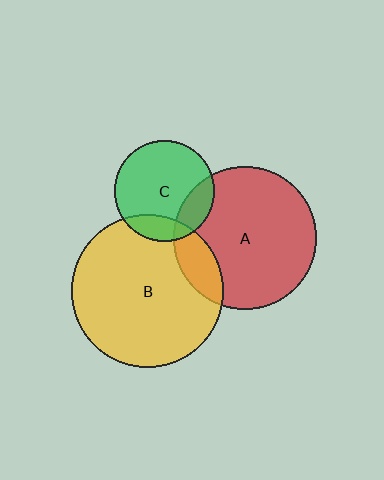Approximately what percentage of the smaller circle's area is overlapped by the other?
Approximately 15%.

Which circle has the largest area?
Circle B (yellow).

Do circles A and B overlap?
Yes.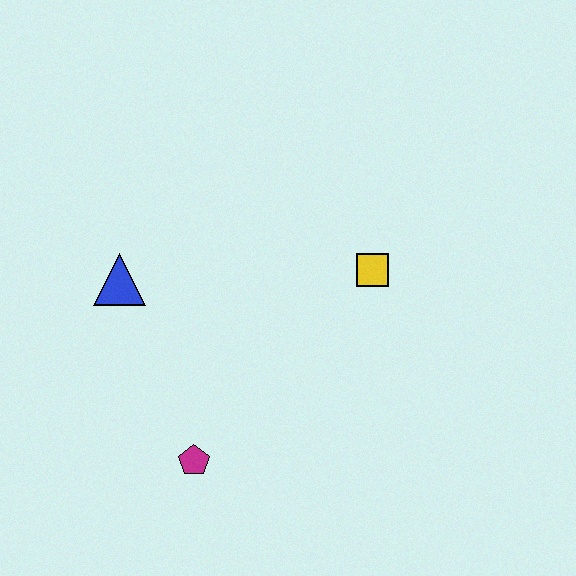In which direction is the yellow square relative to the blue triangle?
The yellow square is to the right of the blue triangle.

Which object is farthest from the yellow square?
The magenta pentagon is farthest from the yellow square.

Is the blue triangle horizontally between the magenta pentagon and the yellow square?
No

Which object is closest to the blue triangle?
The magenta pentagon is closest to the blue triangle.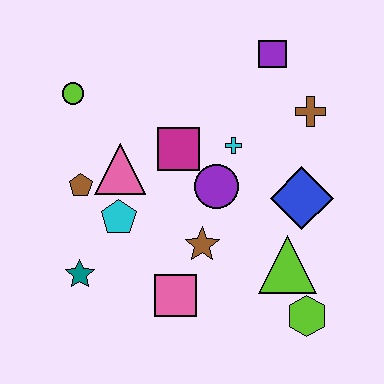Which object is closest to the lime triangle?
The lime hexagon is closest to the lime triangle.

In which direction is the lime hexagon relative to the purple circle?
The lime hexagon is below the purple circle.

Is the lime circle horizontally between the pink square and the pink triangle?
No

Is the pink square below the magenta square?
Yes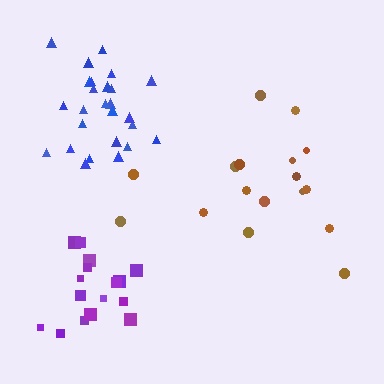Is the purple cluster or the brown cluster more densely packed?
Purple.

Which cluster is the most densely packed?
Blue.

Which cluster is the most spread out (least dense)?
Brown.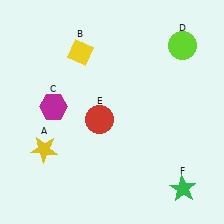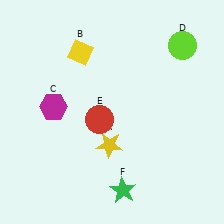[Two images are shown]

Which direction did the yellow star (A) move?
The yellow star (A) moved right.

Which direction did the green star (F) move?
The green star (F) moved left.